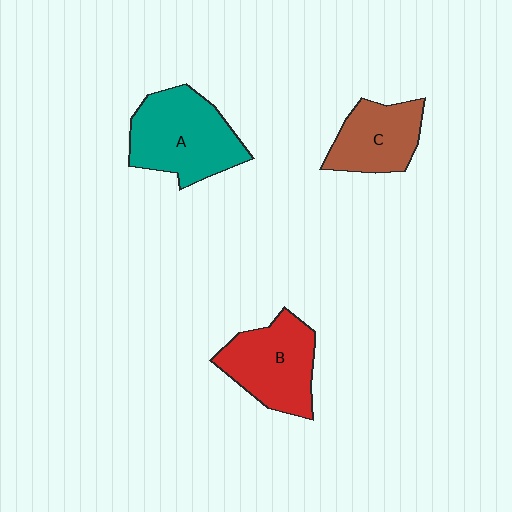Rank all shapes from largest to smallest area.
From largest to smallest: A (teal), B (red), C (brown).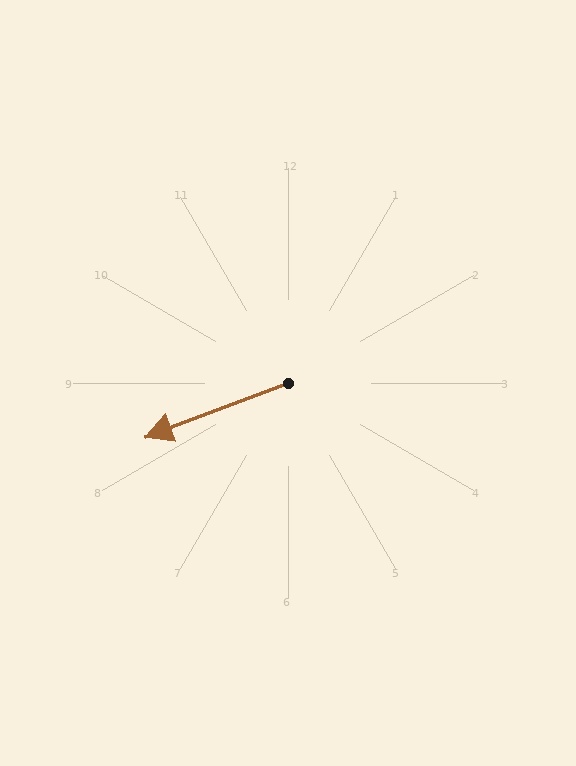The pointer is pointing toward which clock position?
Roughly 8 o'clock.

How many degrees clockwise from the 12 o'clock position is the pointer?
Approximately 249 degrees.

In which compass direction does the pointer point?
West.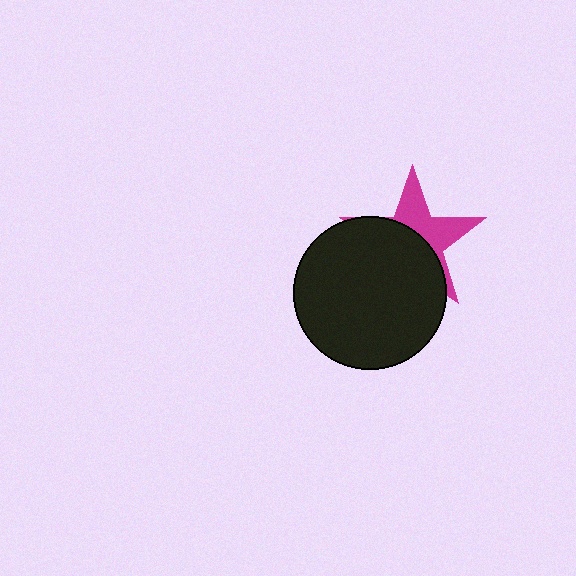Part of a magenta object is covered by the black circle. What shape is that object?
It is a star.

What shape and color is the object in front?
The object in front is a black circle.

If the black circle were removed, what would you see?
You would see the complete magenta star.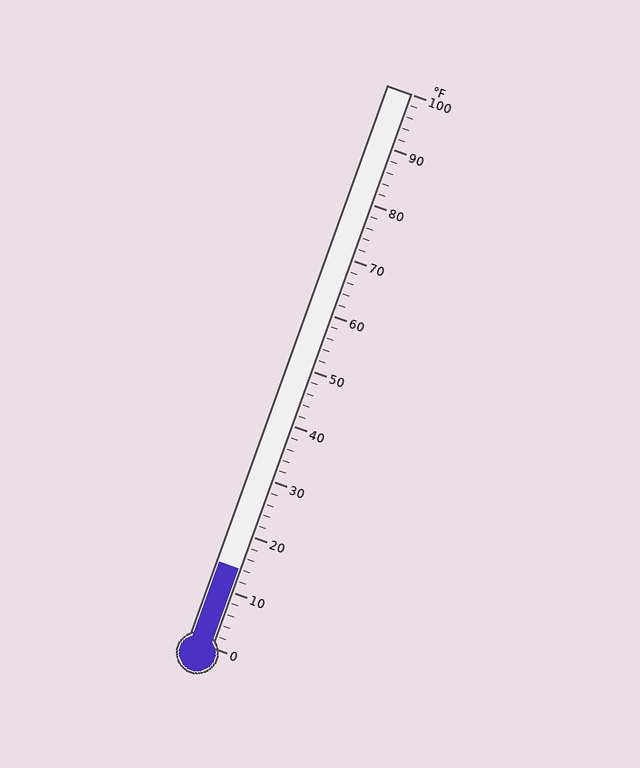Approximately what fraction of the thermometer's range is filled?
The thermometer is filled to approximately 15% of its range.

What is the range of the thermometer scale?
The thermometer scale ranges from 0°F to 100°F.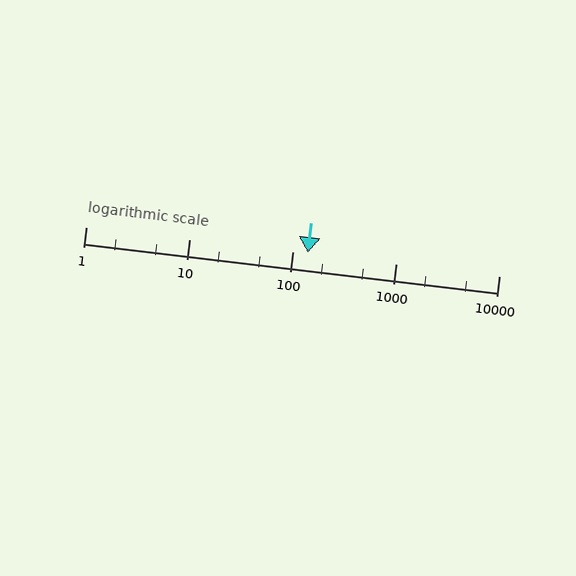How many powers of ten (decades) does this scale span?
The scale spans 4 decades, from 1 to 10000.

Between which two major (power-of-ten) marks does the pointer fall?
The pointer is between 100 and 1000.